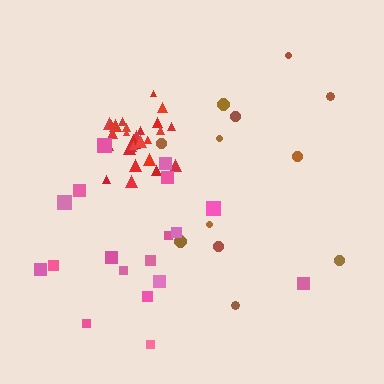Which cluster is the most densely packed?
Red.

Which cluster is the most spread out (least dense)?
Brown.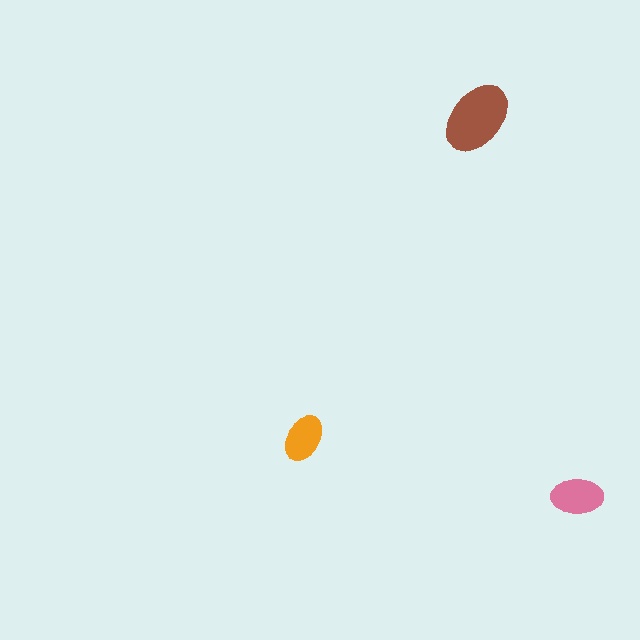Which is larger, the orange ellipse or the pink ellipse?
The pink one.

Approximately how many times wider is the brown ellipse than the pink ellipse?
About 1.5 times wider.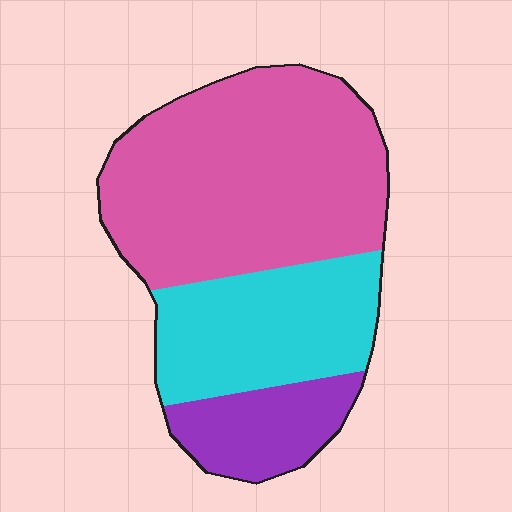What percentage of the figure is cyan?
Cyan takes up between a sixth and a third of the figure.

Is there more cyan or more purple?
Cyan.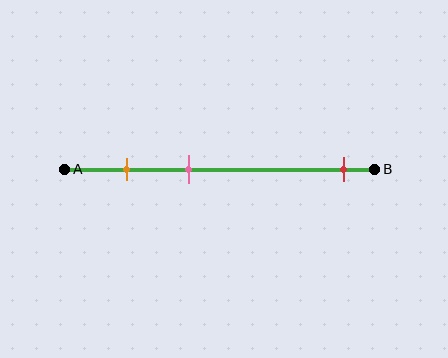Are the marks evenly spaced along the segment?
No, the marks are not evenly spaced.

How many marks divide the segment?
There are 3 marks dividing the segment.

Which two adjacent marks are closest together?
The orange and pink marks are the closest adjacent pair.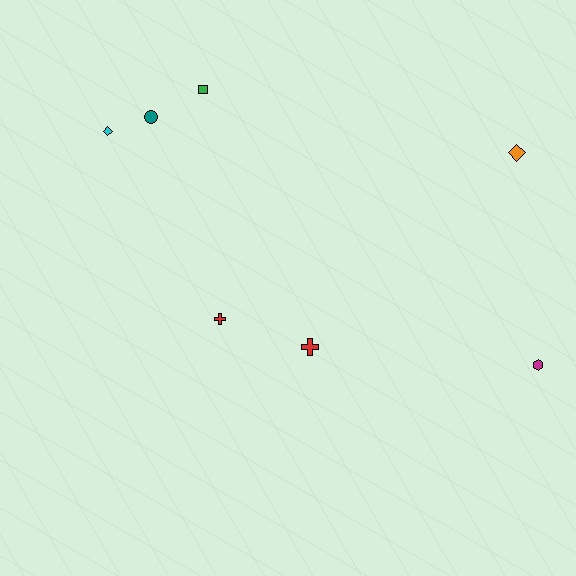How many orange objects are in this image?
There is 1 orange object.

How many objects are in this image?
There are 7 objects.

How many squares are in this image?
There is 1 square.